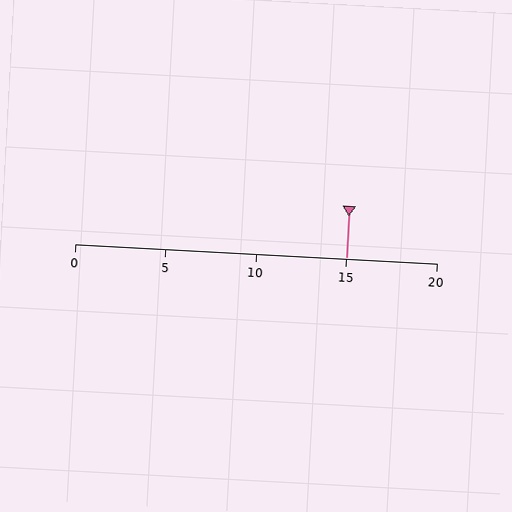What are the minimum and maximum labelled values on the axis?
The axis runs from 0 to 20.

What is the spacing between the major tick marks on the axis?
The major ticks are spaced 5 apart.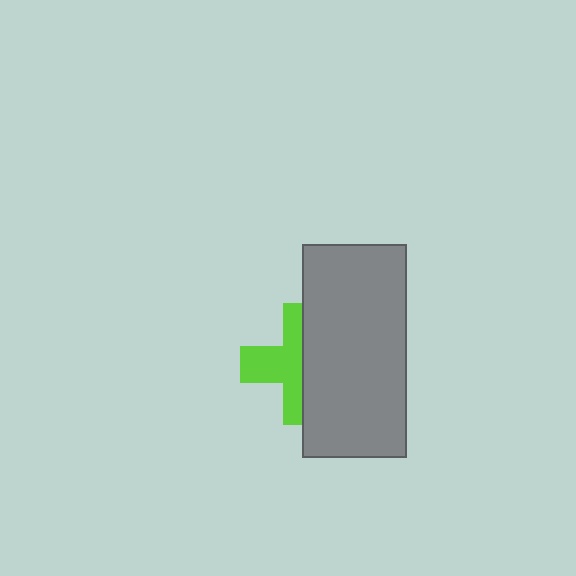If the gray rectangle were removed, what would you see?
You would see the complete lime cross.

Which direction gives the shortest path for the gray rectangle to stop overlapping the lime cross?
Moving right gives the shortest separation.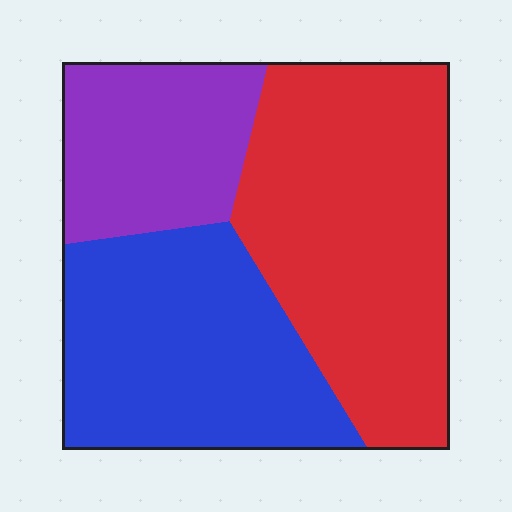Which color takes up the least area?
Purple, at roughly 20%.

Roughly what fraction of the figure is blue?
Blue covers roughly 35% of the figure.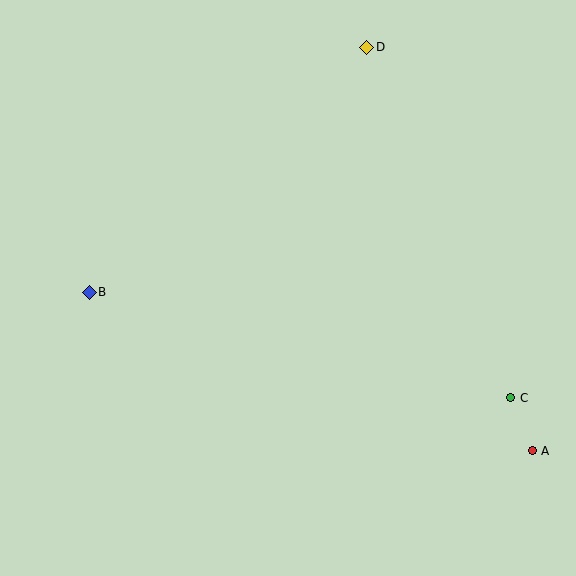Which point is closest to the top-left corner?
Point B is closest to the top-left corner.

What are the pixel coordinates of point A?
Point A is at (532, 451).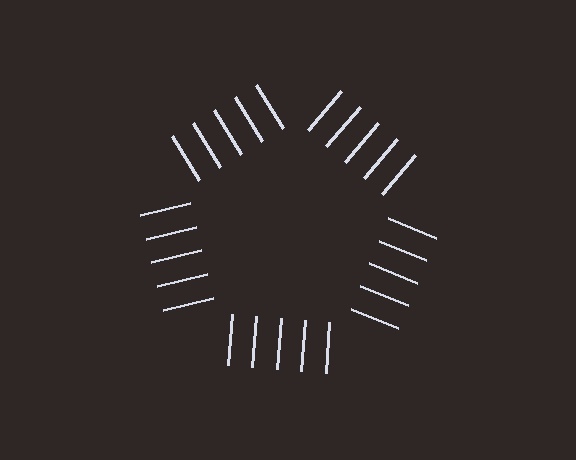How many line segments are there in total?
25 — 5 along each of the 5 edges.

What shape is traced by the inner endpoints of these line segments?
An illusory pentagon — the line segments terminate on its edges but no continuous stroke is drawn.